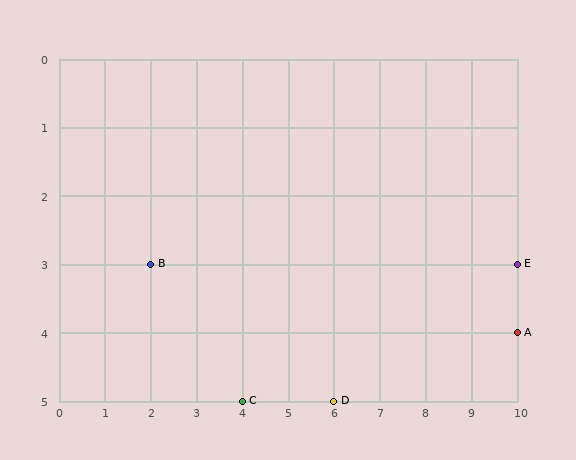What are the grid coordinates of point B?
Point B is at grid coordinates (2, 3).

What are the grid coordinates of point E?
Point E is at grid coordinates (10, 3).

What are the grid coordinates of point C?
Point C is at grid coordinates (4, 5).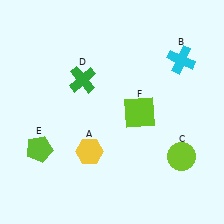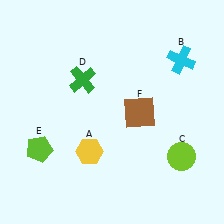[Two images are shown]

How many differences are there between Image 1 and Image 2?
There is 1 difference between the two images.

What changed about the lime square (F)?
In Image 1, F is lime. In Image 2, it changed to brown.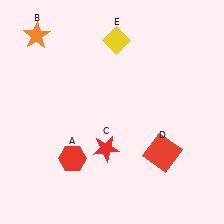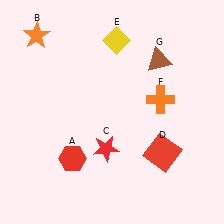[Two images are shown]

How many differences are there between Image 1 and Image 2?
There are 2 differences between the two images.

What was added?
An orange cross (F), a brown triangle (G) were added in Image 2.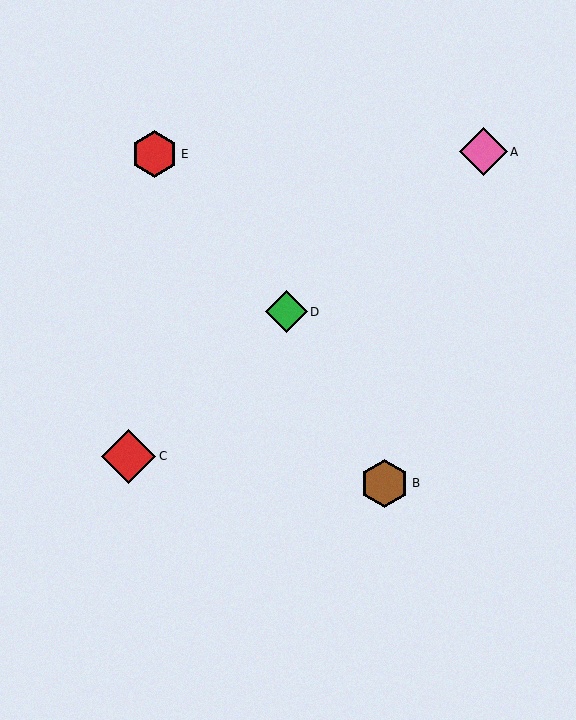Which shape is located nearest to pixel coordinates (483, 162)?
The pink diamond (labeled A) at (483, 152) is nearest to that location.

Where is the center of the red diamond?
The center of the red diamond is at (129, 456).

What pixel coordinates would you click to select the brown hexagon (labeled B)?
Click at (385, 483) to select the brown hexagon B.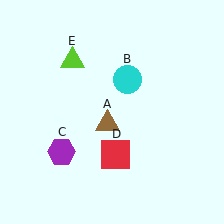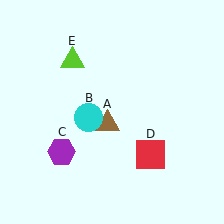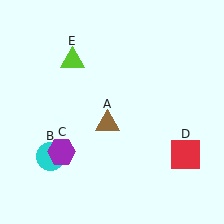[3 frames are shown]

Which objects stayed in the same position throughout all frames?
Brown triangle (object A) and purple hexagon (object C) and lime triangle (object E) remained stationary.